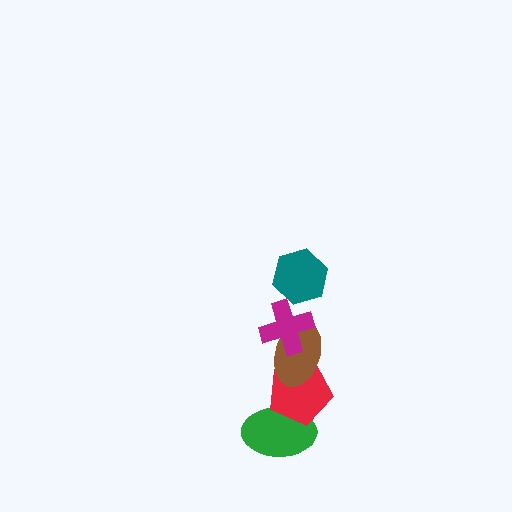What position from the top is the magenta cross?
The magenta cross is 2nd from the top.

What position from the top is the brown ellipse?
The brown ellipse is 3rd from the top.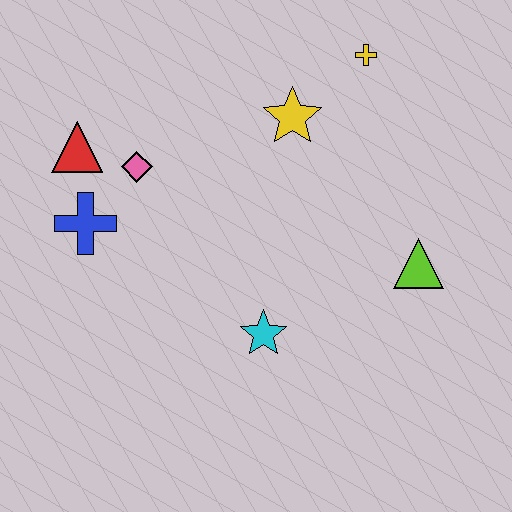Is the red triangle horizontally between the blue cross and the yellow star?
No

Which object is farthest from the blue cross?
The lime triangle is farthest from the blue cross.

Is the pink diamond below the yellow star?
Yes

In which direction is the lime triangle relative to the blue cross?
The lime triangle is to the right of the blue cross.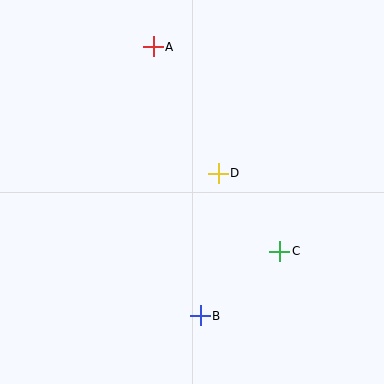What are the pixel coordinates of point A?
Point A is at (153, 47).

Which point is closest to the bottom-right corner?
Point C is closest to the bottom-right corner.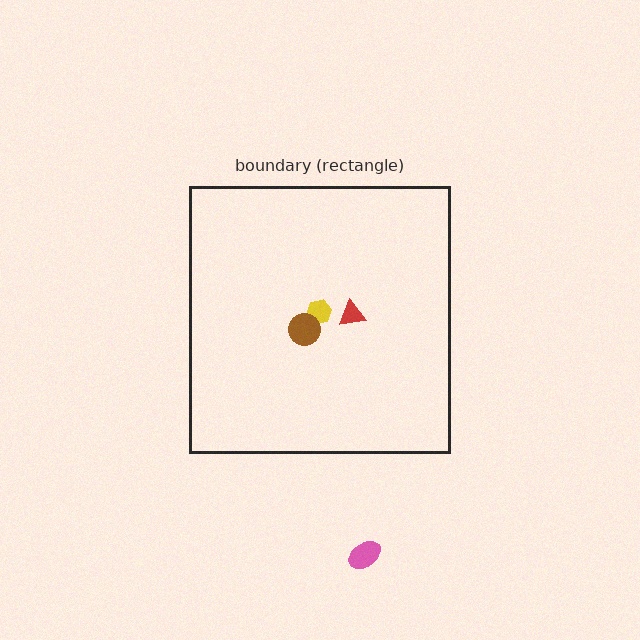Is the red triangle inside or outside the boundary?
Inside.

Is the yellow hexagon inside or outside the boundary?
Inside.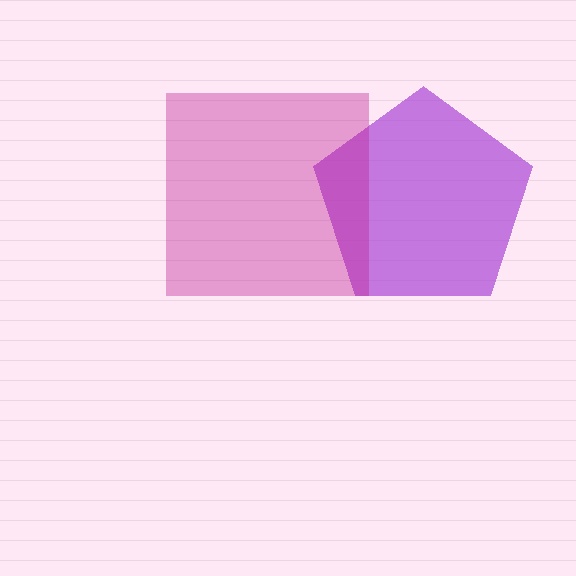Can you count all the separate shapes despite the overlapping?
Yes, there are 2 separate shapes.